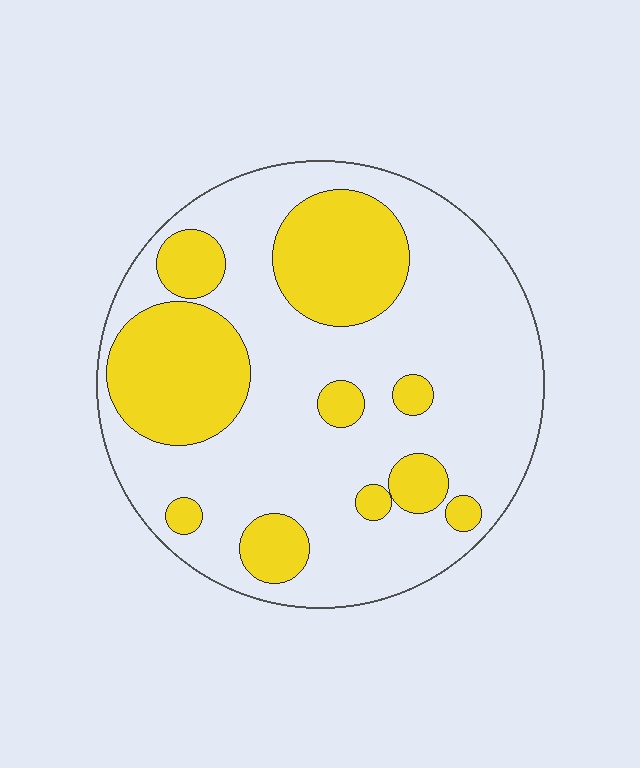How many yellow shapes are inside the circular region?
10.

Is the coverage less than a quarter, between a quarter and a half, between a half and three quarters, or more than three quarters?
Between a quarter and a half.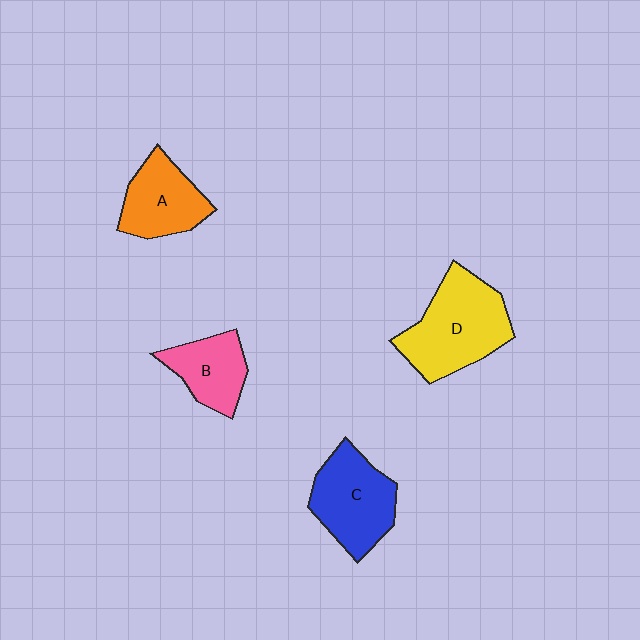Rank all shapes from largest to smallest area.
From largest to smallest: D (yellow), C (blue), A (orange), B (pink).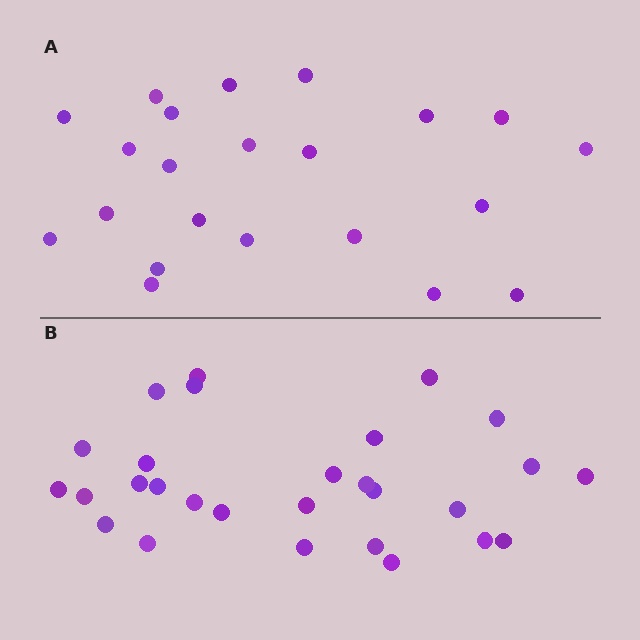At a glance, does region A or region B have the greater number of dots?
Region B (the bottom region) has more dots.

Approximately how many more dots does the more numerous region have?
Region B has about 6 more dots than region A.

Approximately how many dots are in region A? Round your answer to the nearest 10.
About 20 dots. (The exact count is 22, which rounds to 20.)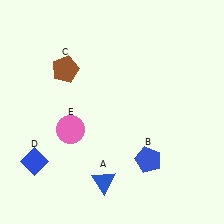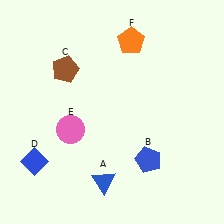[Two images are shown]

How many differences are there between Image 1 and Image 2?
There is 1 difference between the two images.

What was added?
An orange pentagon (F) was added in Image 2.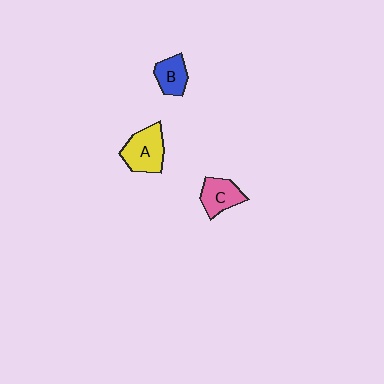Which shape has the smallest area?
Shape B (blue).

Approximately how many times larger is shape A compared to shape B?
Approximately 1.5 times.